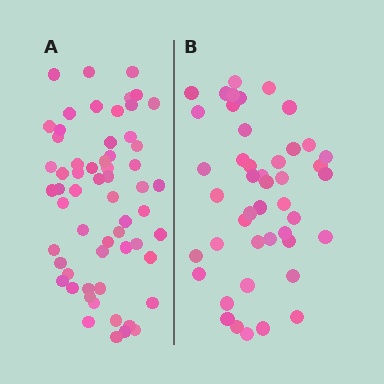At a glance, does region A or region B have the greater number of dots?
Region A (the left region) has more dots.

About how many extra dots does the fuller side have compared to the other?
Region A has approximately 15 more dots than region B.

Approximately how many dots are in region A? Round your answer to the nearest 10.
About 60 dots.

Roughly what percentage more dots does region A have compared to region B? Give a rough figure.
About 35% more.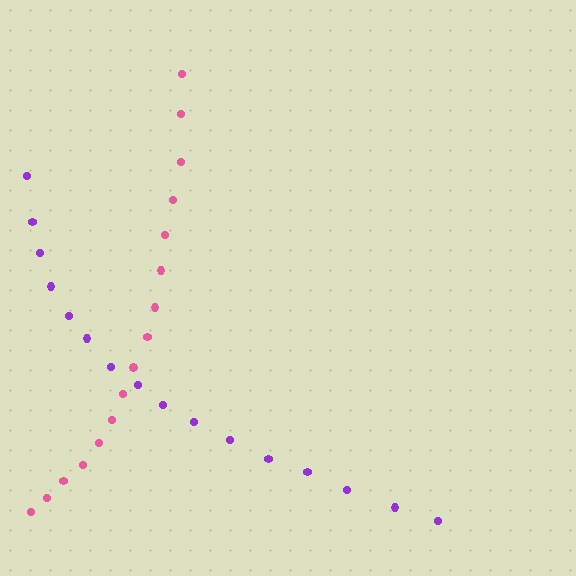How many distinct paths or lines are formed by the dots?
There are 2 distinct paths.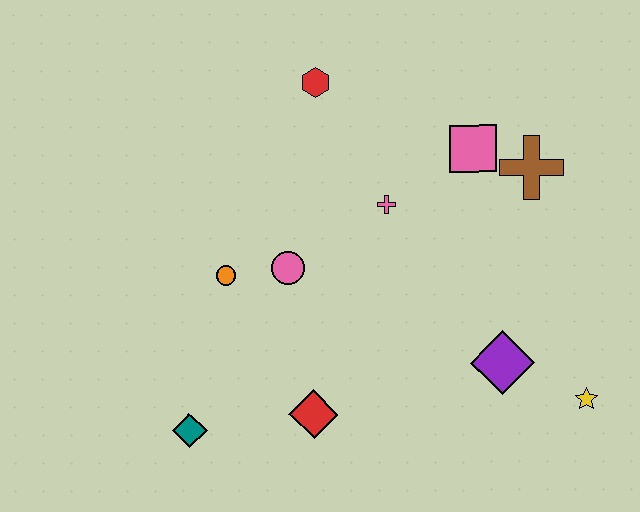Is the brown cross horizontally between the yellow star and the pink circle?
Yes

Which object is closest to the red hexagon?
The pink cross is closest to the red hexagon.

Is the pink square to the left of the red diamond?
No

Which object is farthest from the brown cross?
The teal diamond is farthest from the brown cross.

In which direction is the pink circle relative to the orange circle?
The pink circle is to the right of the orange circle.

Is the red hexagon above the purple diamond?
Yes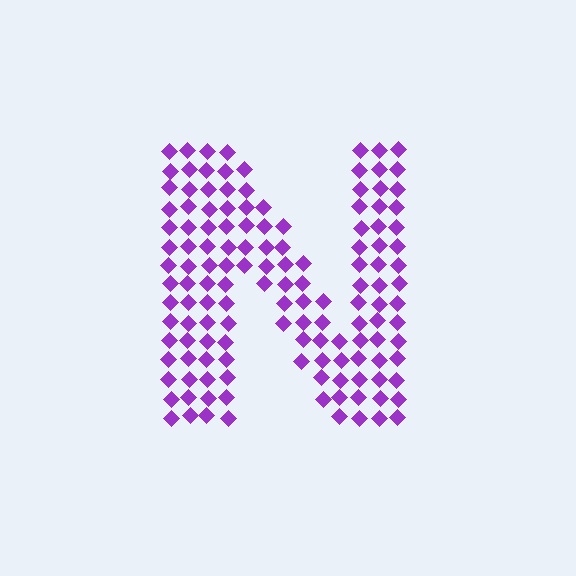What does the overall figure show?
The overall figure shows the letter N.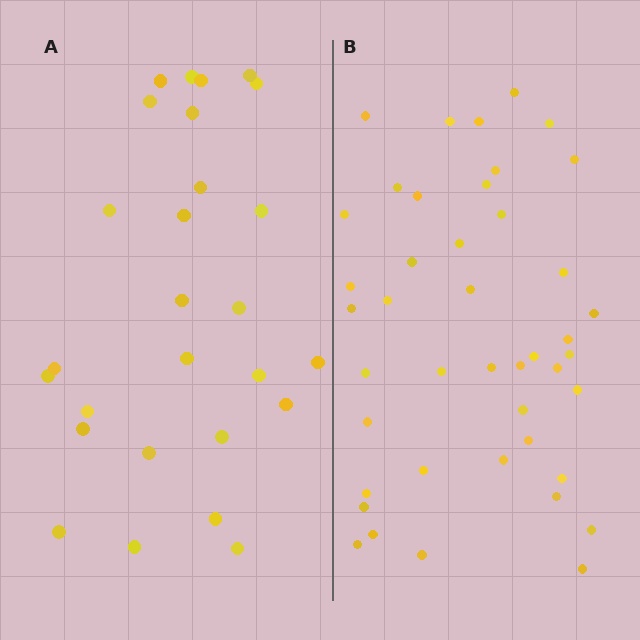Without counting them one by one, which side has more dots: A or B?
Region B (the right region) has more dots.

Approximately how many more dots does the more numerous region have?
Region B has approximately 15 more dots than region A.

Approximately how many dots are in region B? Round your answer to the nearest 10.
About 40 dots. (The exact count is 43, which rounds to 40.)